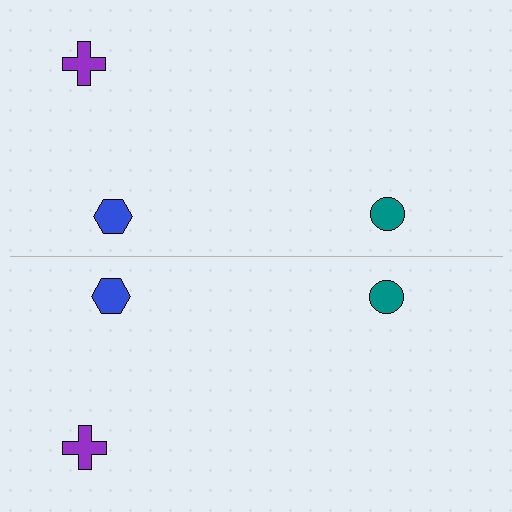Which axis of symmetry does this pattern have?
The pattern has a horizontal axis of symmetry running through the center of the image.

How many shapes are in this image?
There are 6 shapes in this image.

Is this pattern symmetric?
Yes, this pattern has bilateral (reflection) symmetry.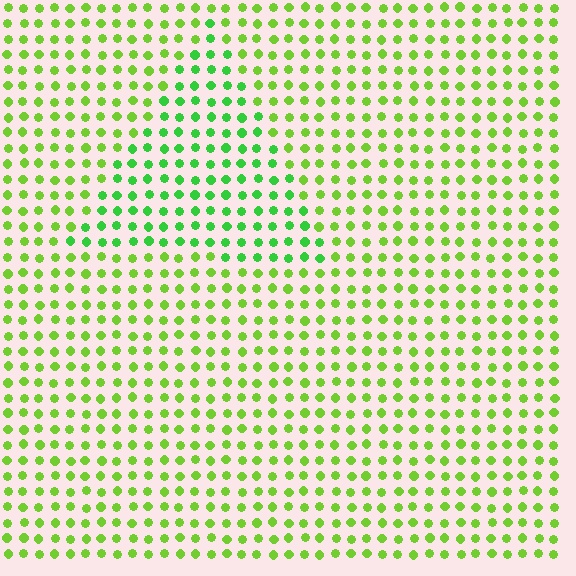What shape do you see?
I see a triangle.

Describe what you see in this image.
The image is filled with small lime elements in a uniform arrangement. A triangle-shaped region is visible where the elements are tinted to a slightly different hue, forming a subtle color boundary.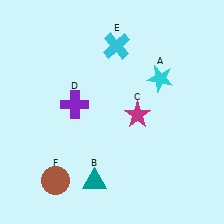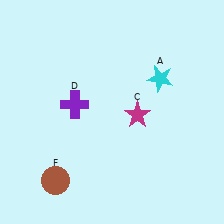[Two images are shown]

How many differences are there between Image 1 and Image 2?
There are 2 differences between the two images.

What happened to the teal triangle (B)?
The teal triangle (B) was removed in Image 2. It was in the bottom-left area of Image 1.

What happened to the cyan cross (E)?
The cyan cross (E) was removed in Image 2. It was in the top-right area of Image 1.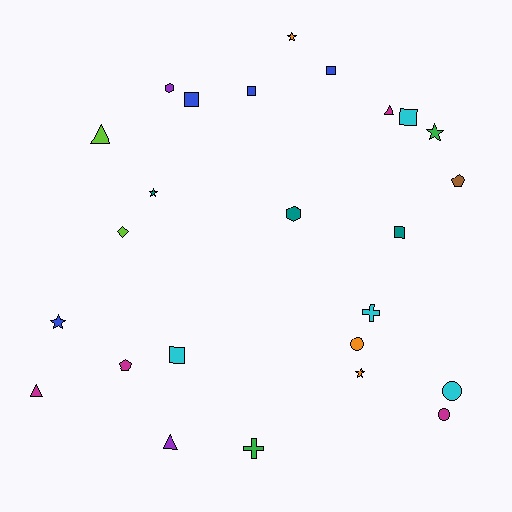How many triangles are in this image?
There are 4 triangles.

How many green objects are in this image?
There are 2 green objects.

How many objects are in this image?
There are 25 objects.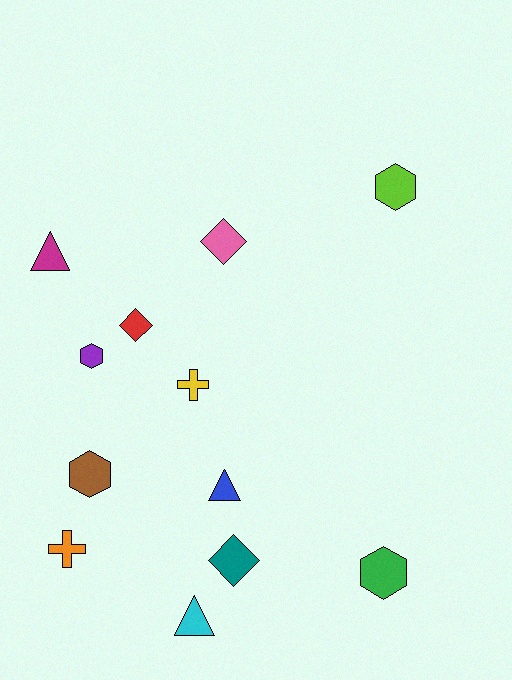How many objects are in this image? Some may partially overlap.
There are 12 objects.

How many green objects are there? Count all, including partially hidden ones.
There is 1 green object.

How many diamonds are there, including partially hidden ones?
There are 3 diamonds.